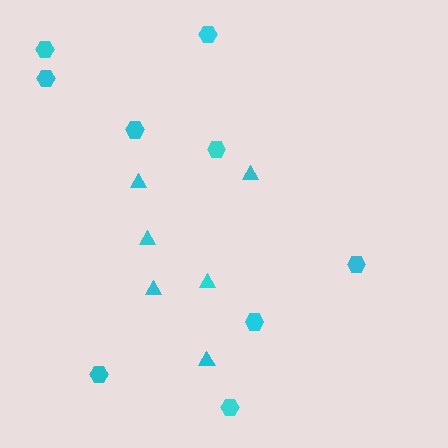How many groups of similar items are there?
There are 2 groups: one group of hexagons (9) and one group of triangles (6).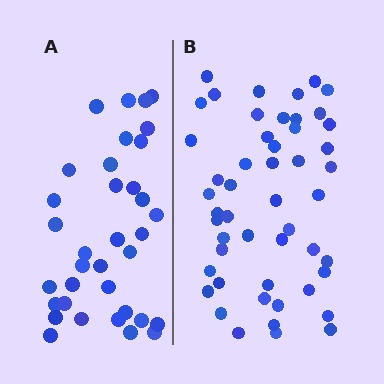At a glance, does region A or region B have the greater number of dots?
Region B (the right region) has more dots.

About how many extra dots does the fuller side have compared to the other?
Region B has approximately 15 more dots than region A.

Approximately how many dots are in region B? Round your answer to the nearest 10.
About 50 dots.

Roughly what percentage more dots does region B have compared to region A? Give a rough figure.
About 45% more.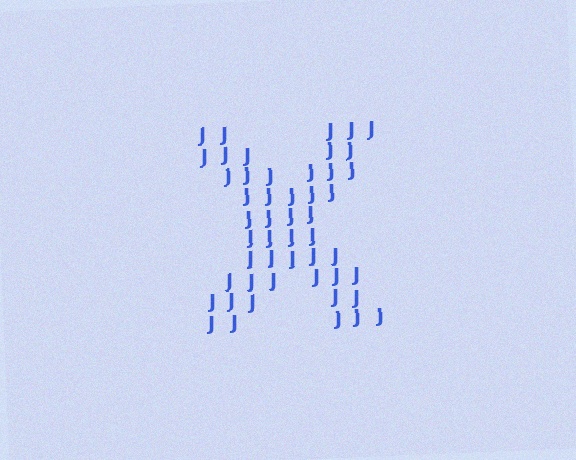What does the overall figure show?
The overall figure shows the letter X.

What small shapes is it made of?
It is made of small letter J's.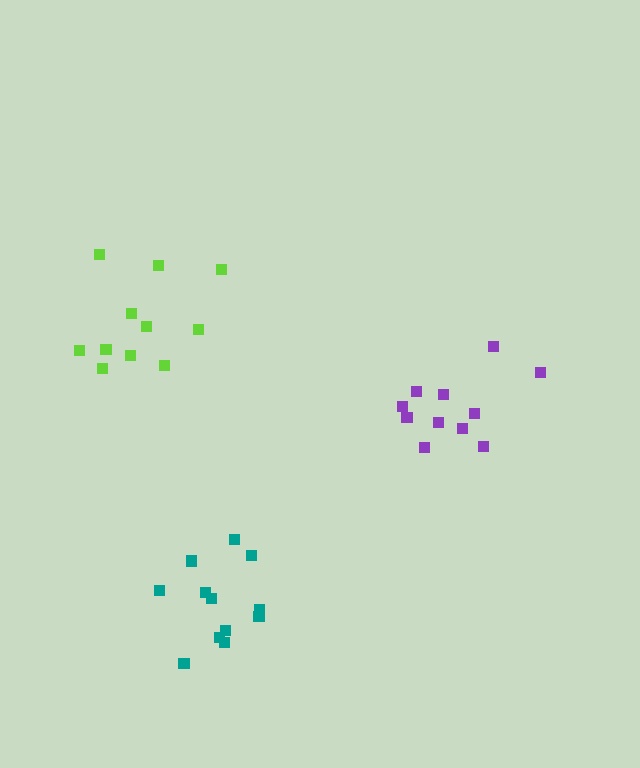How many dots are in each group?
Group 1: 11 dots, Group 2: 12 dots, Group 3: 11 dots (34 total).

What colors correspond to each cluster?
The clusters are colored: purple, teal, lime.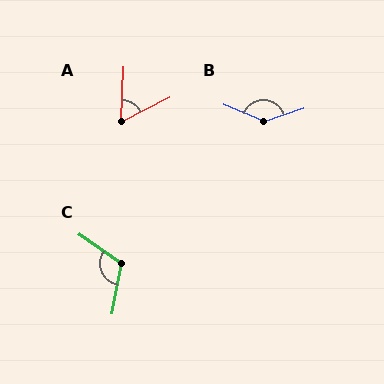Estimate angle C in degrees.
Approximately 115 degrees.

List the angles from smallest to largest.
A (61°), C (115°), B (140°).